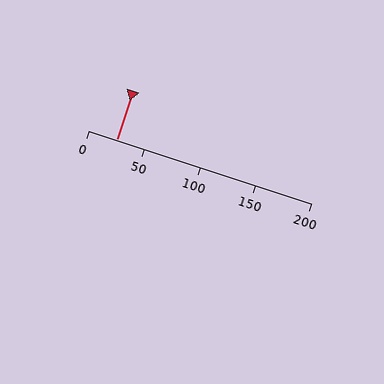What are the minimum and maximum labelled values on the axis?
The axis runs from 0 to 200.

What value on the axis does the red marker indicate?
The marker indicates approximately 25.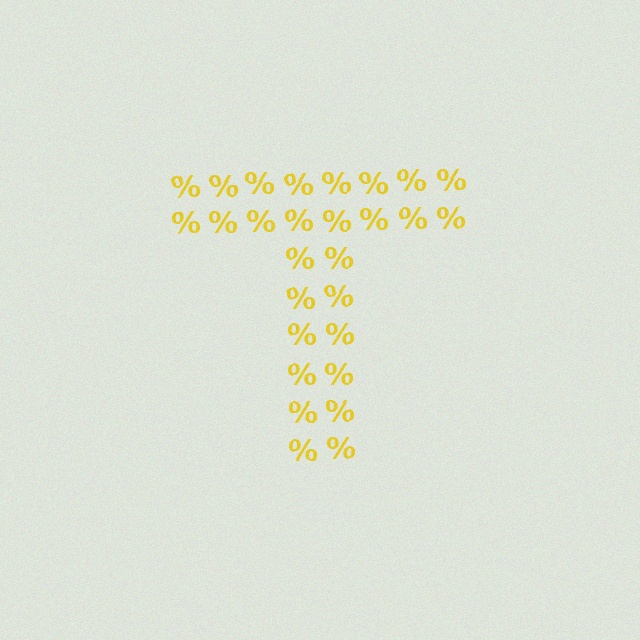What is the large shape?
The large shape is the letter T.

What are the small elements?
The small elements are percent signs.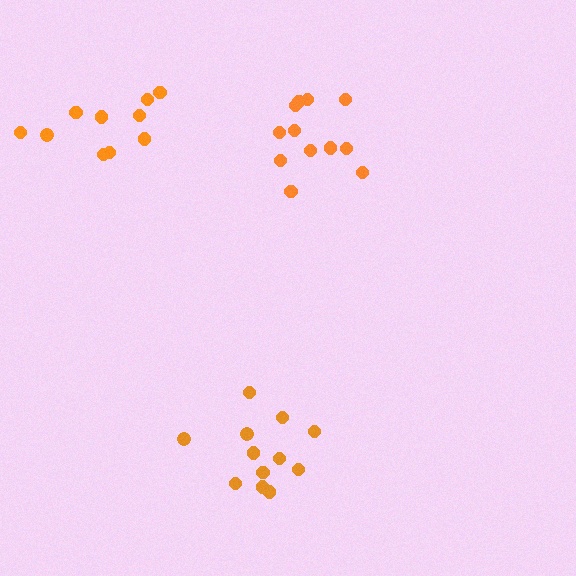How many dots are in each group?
Group 1: 12 dots, Group 2: 10 dots, Group 3: 12 dots (34 total).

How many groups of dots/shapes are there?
There are 3 groups.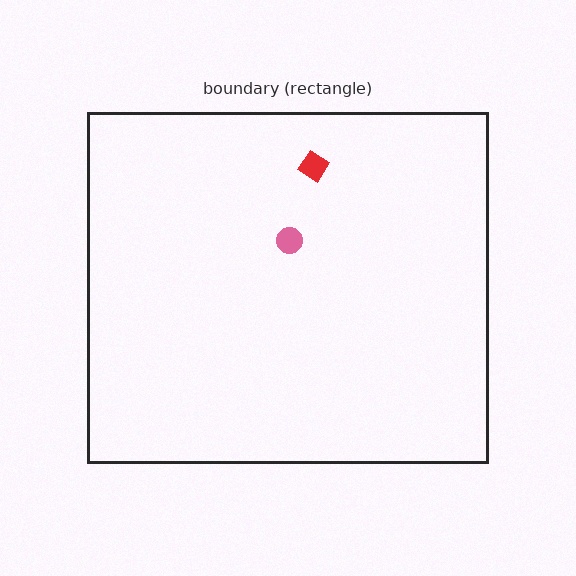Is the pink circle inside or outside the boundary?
Inside.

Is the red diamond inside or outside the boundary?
Inside.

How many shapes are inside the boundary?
2 inside, 0 outside.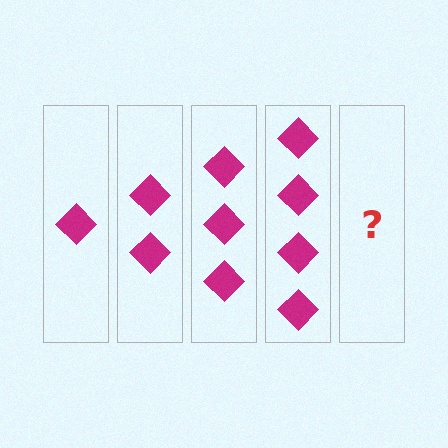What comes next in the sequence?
The next element should be 5 diamonds.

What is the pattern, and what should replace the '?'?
The pattern is that each step adds one more diamond. The '?' should be 5 diamonds.